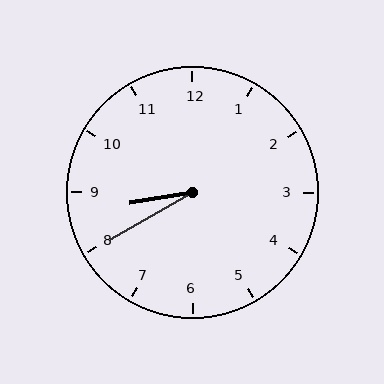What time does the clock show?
8:40.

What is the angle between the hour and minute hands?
Approximately 20 degrees.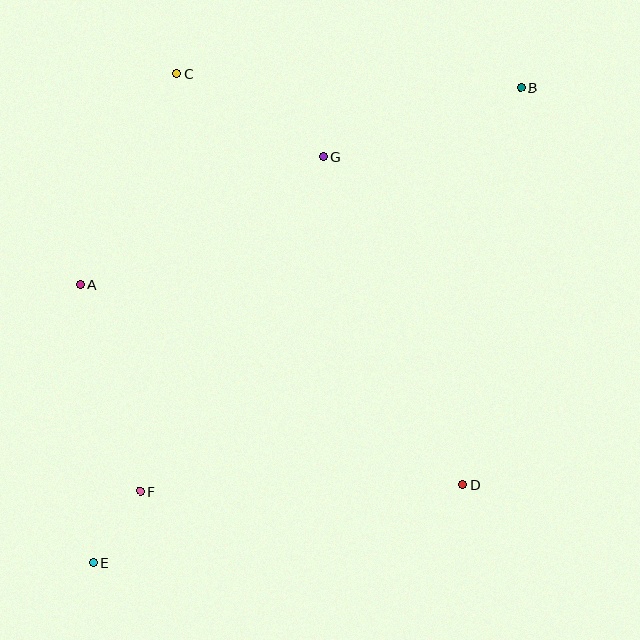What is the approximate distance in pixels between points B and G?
The distance between B and G is approximately 209 pixels.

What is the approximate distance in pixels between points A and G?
The distance between A and G is approximately 275 pixels.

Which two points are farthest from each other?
Points B and E are farthest from each other.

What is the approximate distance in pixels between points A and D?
The distance between A and D is approximately 432 pixels.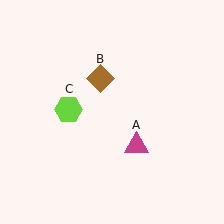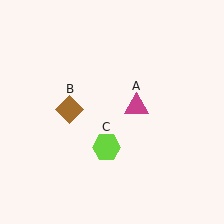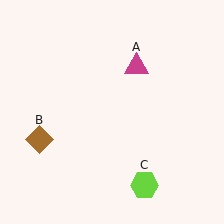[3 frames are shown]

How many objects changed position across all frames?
3 objects changed position: magenta triangle (object A), brown diamond (object B), lime hexagon (object C).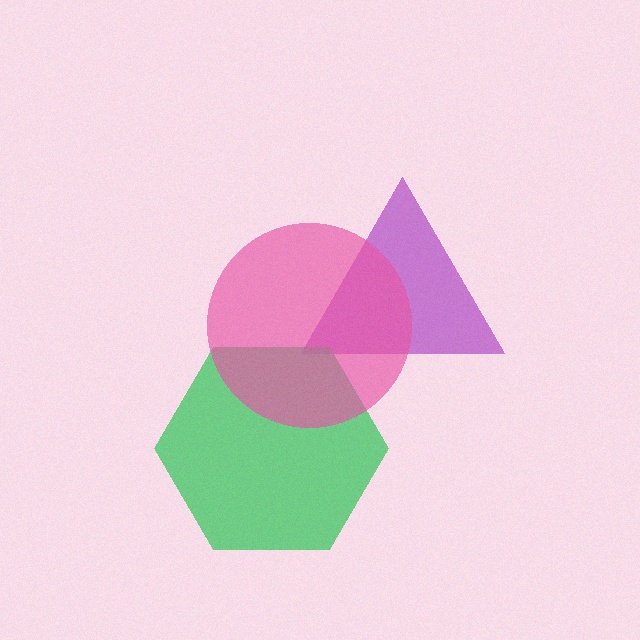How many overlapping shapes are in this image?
There are 3 overlapping shapes in the image.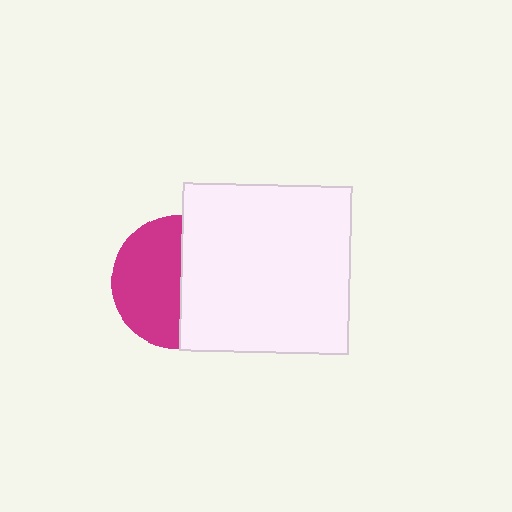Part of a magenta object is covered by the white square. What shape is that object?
It is a circle.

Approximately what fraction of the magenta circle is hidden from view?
Roughly 47% of the magenta circle is hidden behind the white square.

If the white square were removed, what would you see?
You would see the complete magenta circle.